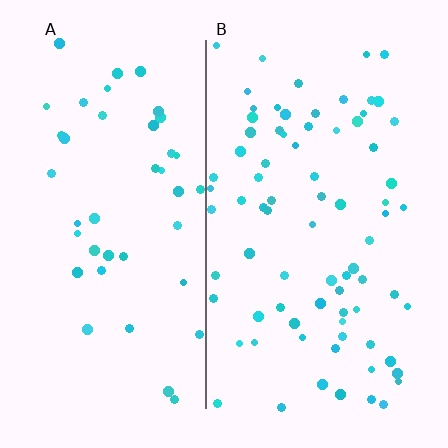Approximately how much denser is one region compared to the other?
Approximately 1.8× — region B over region A.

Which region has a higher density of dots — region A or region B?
B (the right).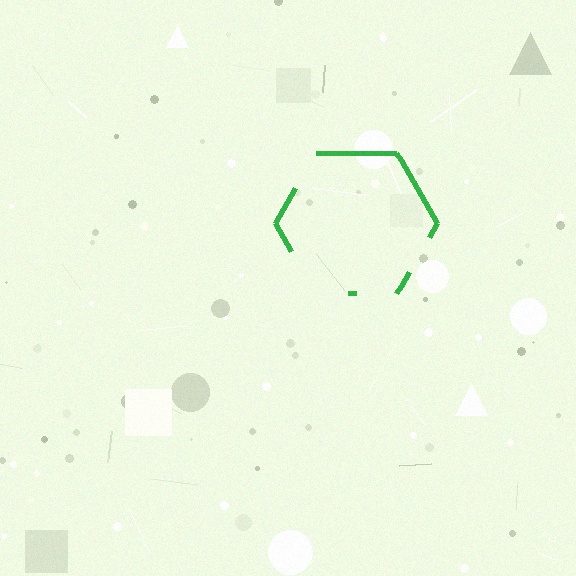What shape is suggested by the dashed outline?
The dashed outline suggests a hexagon.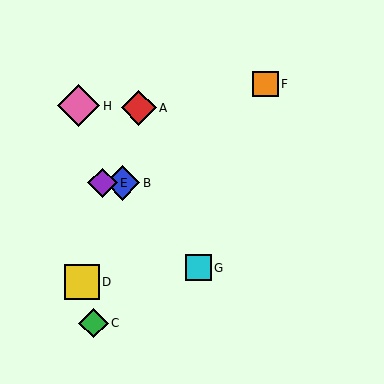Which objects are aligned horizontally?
Objects B, E are aligned horizontally.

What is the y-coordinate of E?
Object E is at y≈183.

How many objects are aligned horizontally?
2 objects (B, E) are aligned horizontally.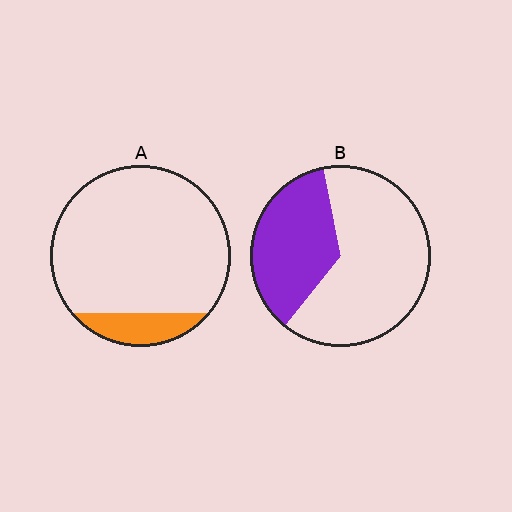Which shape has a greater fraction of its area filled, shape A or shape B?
Shape B.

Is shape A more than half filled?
No.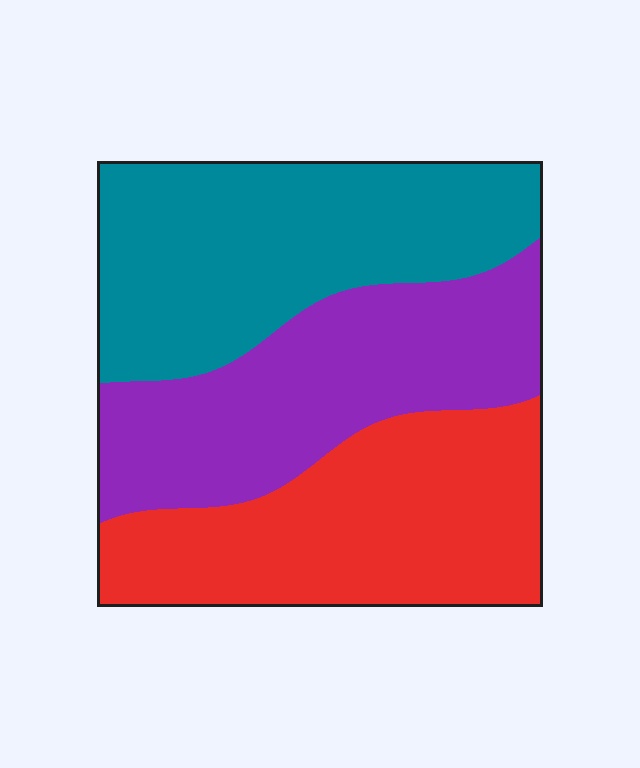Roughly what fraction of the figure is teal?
Teal takes up between a quarter and a half of the figure.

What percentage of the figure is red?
Red takes up about one third (1/3) of the figure.